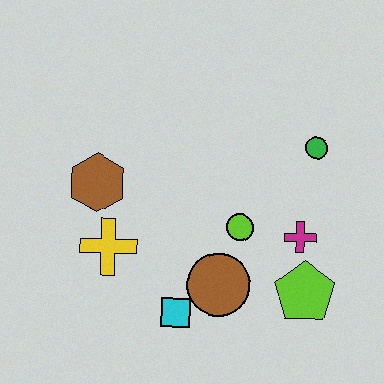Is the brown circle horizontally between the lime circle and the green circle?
No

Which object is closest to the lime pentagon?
The magenta cross is closest to the lime pentagon.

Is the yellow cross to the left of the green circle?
Yes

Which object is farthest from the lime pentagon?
The brown hexagon is farthest from the lime pentagon.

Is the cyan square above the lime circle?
No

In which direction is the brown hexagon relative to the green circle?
The brown hexagon is to the left of the green circle.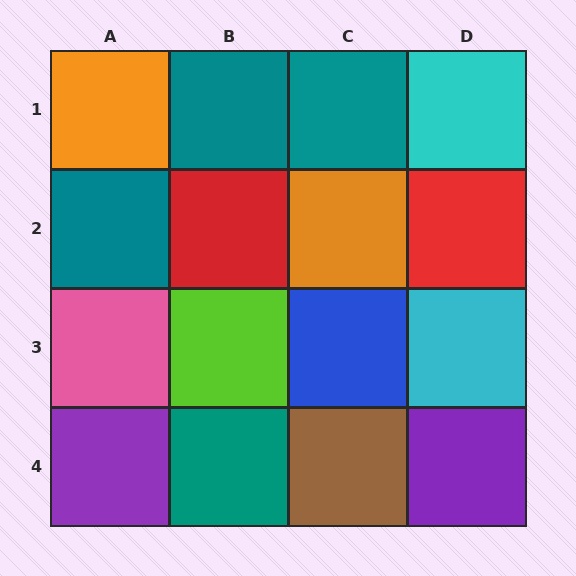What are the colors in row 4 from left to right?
Purple, teal, brown, purple.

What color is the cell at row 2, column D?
Red.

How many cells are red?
2 cells are red.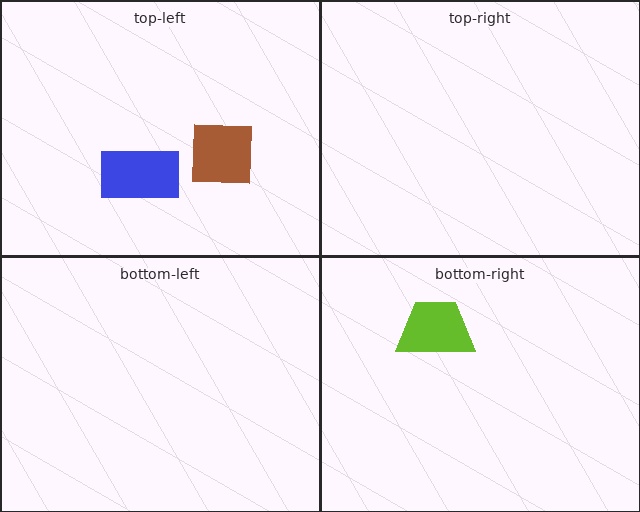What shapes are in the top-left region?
The blue rectangle, the brown square.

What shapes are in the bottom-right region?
The lime trapezoid.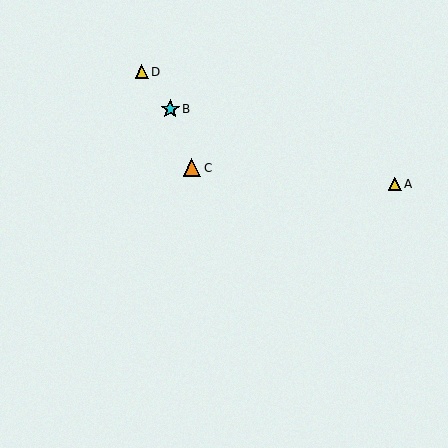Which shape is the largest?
The cyan star (labeled B) is the largest.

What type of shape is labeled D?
Shape D is a yellow triangle.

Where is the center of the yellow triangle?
The center of the yellow triangle is at (395, 184).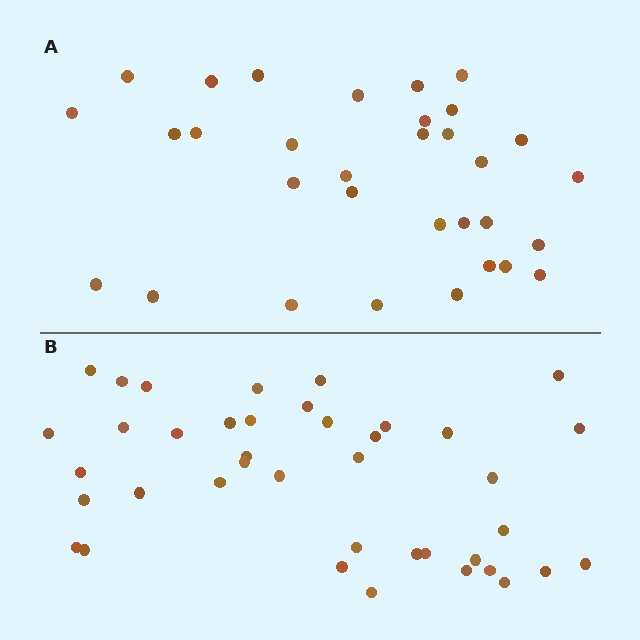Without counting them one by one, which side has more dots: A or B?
Region B (the bottom region) has more dots.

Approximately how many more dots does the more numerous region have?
Region B has roughly 8 or so more dots than region A.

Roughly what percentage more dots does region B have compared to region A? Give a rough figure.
About 25% more.